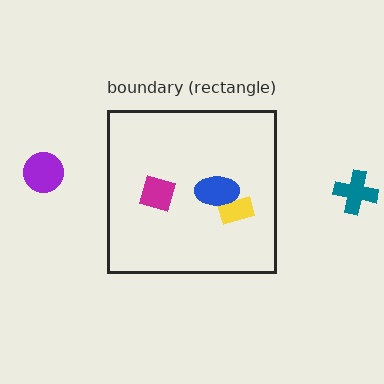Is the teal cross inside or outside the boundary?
Outside.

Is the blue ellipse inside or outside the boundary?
Inside.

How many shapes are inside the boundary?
3 inside, 2 outside.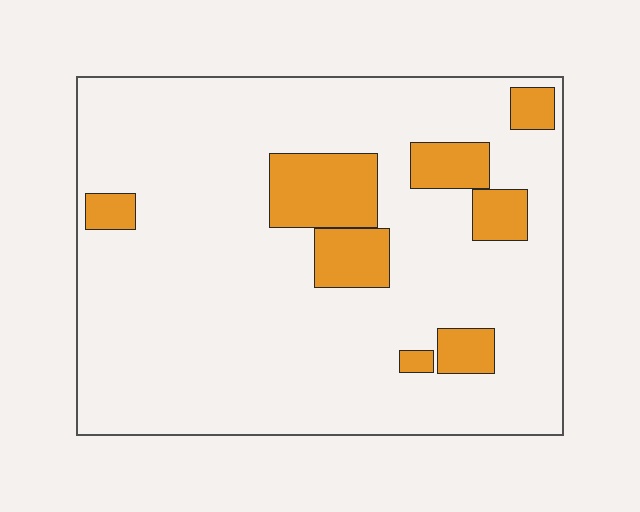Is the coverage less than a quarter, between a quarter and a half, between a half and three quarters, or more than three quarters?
Less than a quarter.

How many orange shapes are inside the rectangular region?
8.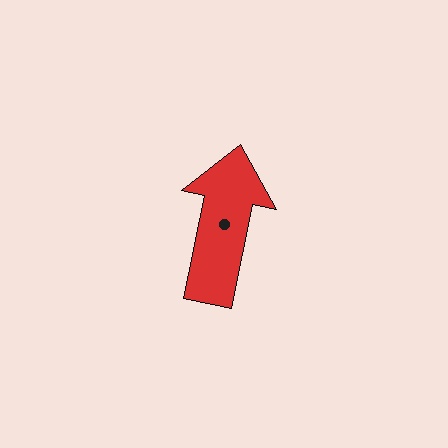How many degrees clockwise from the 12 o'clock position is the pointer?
Approximately 12 degrees.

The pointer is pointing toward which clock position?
Roughly 12 o'clock.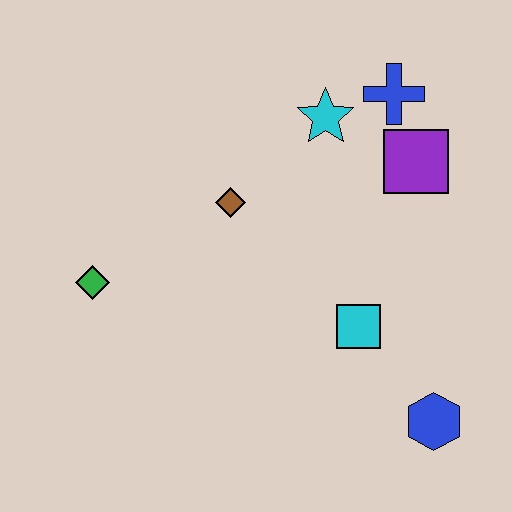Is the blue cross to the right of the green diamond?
Yes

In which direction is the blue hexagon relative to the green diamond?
The blue hexagon is to the right of the green diamond.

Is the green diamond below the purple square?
Yes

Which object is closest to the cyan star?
The blue cross is closest to the cyan star.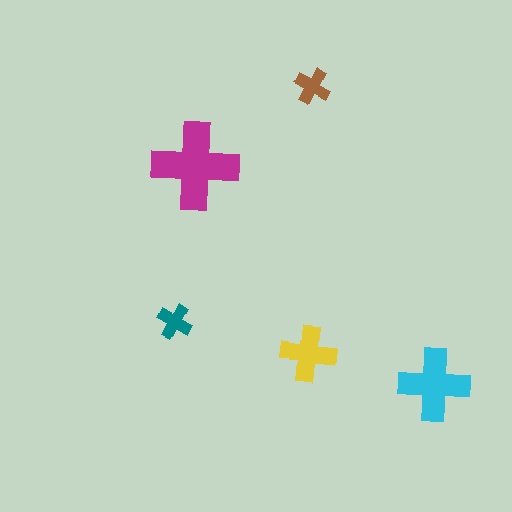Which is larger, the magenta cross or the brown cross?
The magenta one.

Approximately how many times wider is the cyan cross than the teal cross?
About 2 times wider.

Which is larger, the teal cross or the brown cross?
The brown one.